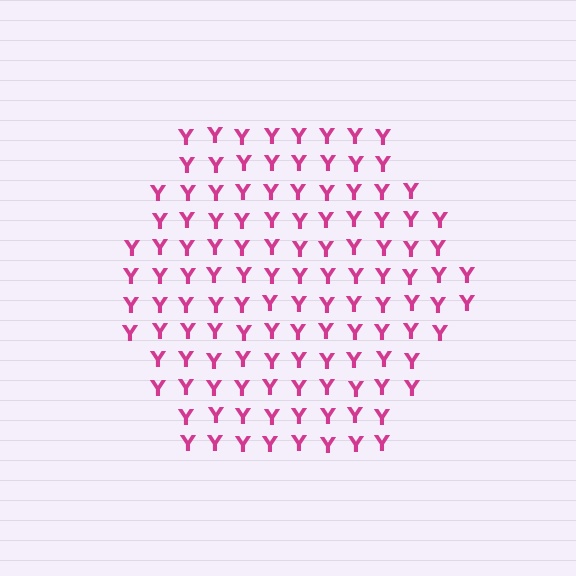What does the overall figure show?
The overall figure shows a hexagon.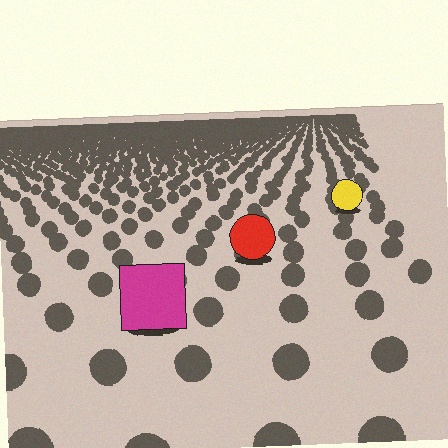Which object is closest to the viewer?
The magenta square is closest. The texture marks near it are larger and more spread out.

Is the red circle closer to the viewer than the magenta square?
No. The magenta square is closer — you can tell from the texture gradient: the ground texture is coarser near it.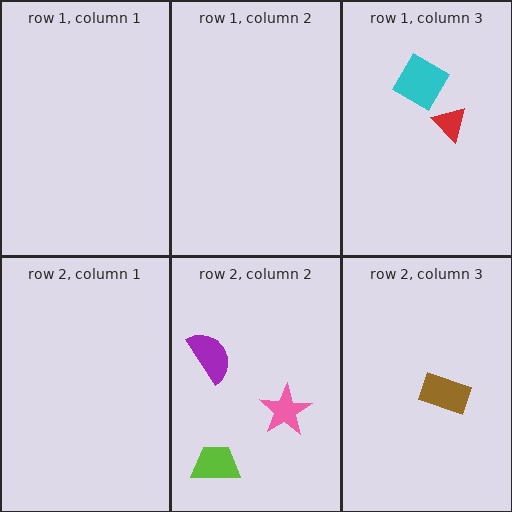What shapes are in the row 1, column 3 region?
The cyan square, the red triangle.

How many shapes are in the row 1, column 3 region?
2.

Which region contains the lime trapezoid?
The row 2, column 2 region.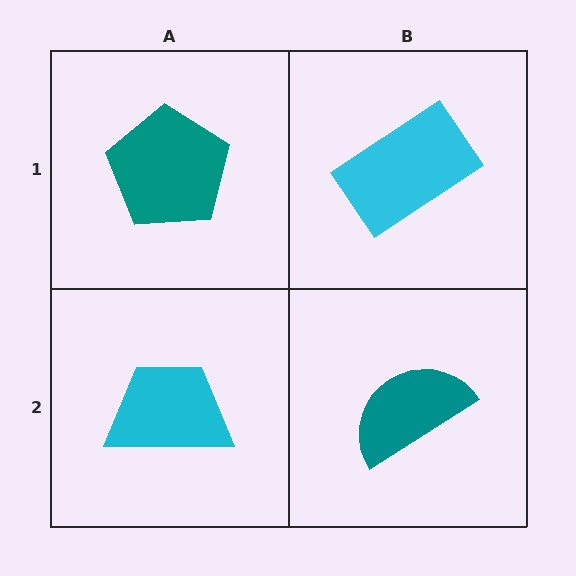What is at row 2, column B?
A teal semicircle.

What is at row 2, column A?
A cyan trapezoid.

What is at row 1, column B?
A cyan rectangle.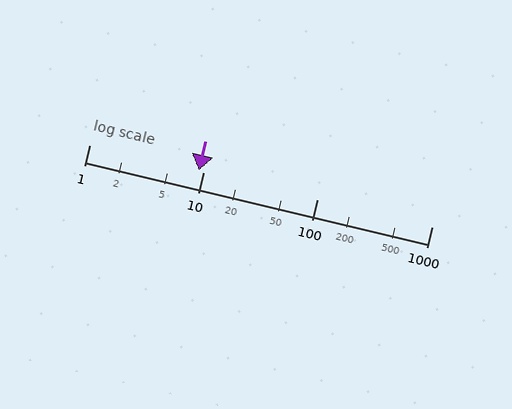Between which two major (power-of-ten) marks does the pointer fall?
The pointer is between 1 and 10.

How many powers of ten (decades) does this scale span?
The scale spans 3 decades, from 1 to 1000.